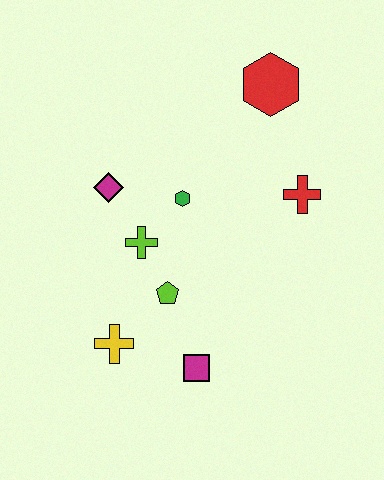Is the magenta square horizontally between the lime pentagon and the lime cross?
No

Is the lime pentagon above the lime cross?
No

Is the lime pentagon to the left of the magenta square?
Yes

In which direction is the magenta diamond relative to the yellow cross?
The magenta diamond is above the yellow cross.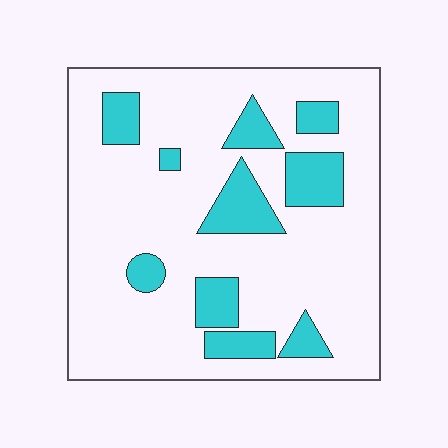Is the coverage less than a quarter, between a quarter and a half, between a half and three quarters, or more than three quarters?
Less than a quarter.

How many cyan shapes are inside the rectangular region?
10.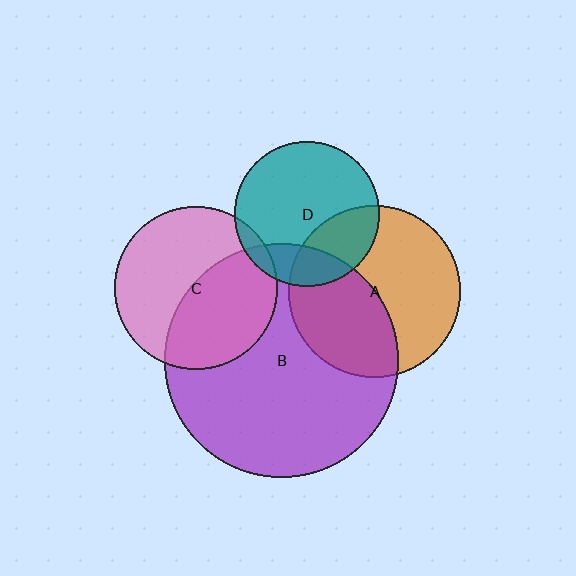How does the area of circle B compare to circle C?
Approximately 2.1 times.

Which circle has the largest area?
Circle B (purple).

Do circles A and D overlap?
Yes.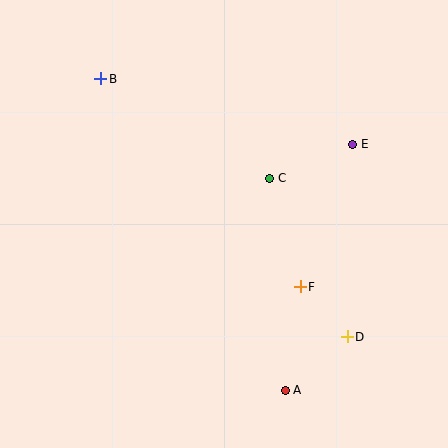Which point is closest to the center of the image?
Point C at (270, 178) is closest to the center.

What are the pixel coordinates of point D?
Point D is at (347, 337).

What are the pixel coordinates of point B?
Point B is at (101, 79).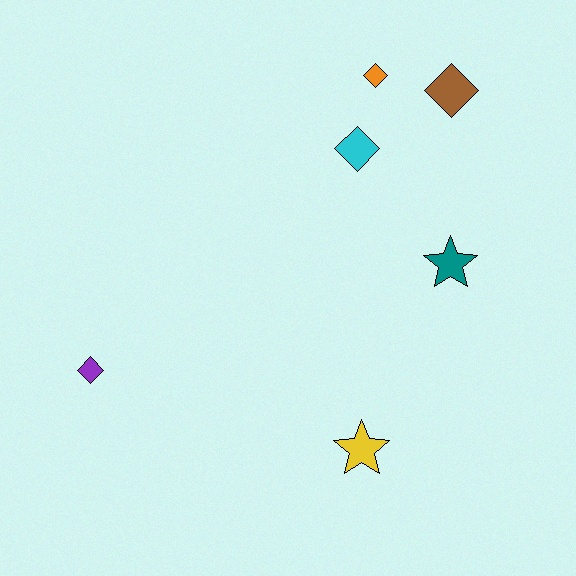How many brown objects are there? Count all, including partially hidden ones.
There is 1 brown object.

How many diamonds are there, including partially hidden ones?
There are 4 diamonds.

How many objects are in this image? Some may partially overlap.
There are 6 objects.